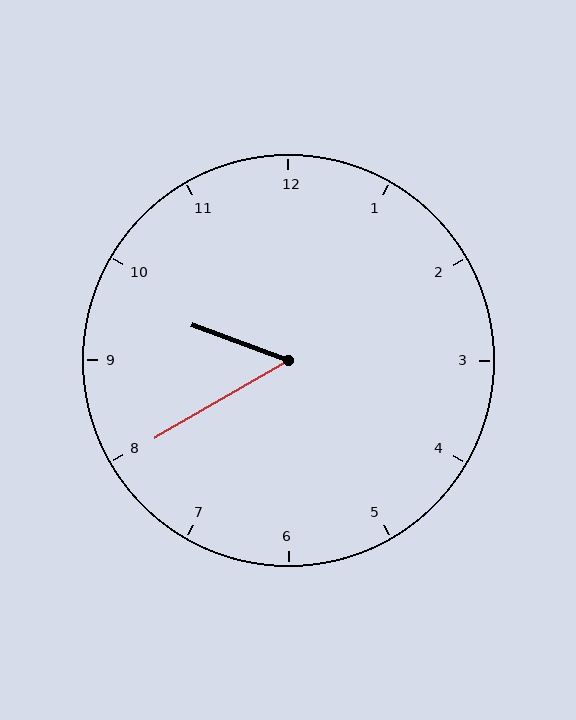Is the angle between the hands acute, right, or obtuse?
It is acute.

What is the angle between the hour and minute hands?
Approximately 50 degrees.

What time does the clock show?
9:40.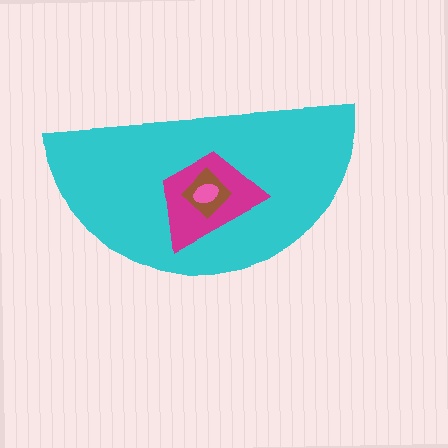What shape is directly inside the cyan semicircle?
The magenta trapezoid.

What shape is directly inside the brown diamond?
The pink ellipse.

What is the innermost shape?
The pink ellipse.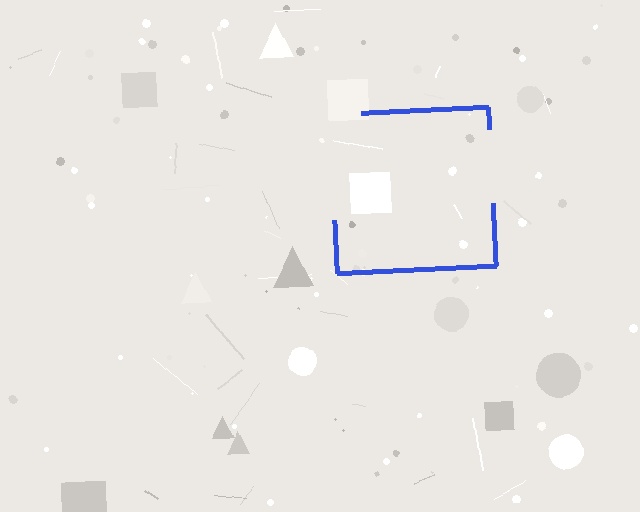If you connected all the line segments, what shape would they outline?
They would outline a square.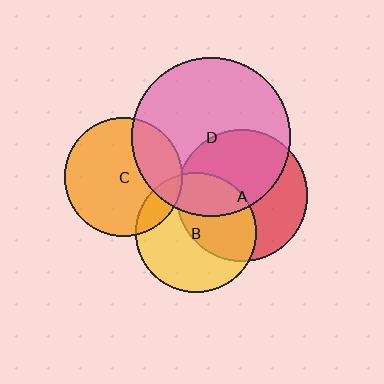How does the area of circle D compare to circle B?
Approximately 1.7 times.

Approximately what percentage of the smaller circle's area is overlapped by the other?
Approximately 50%.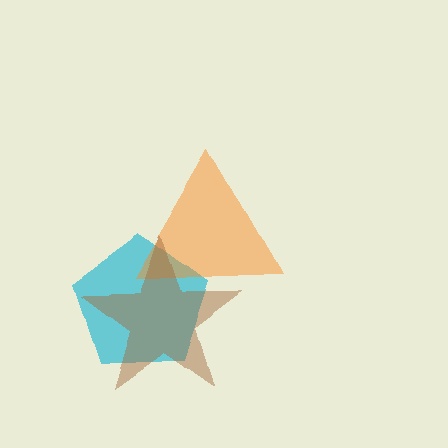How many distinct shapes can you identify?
There are 3 distinct shapes: a cyan pentagon, an orange triangle, a brown star.